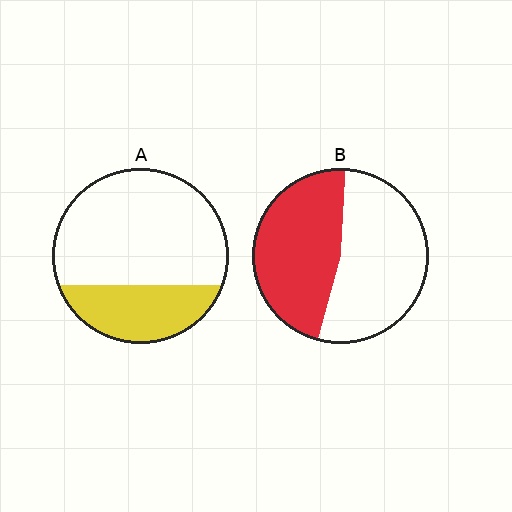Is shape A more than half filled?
No.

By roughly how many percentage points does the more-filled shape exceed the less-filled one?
By roughly 15 percentage points (B over A).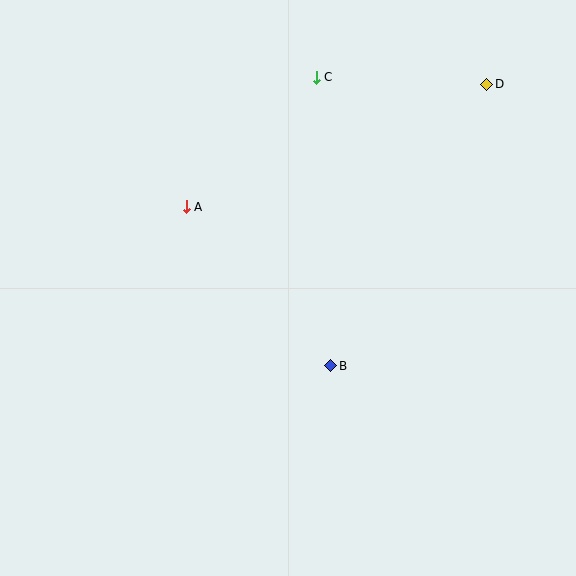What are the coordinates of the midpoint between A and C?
The midpoint between A and C is at (251, 142).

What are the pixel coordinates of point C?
Point C is at (316, 77).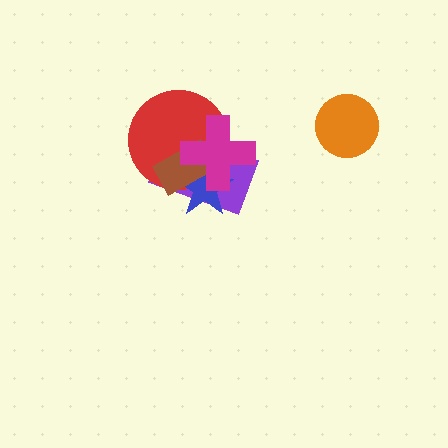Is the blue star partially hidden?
Yes, it is partially covered by another shape.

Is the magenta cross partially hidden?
No, no other shape covers it.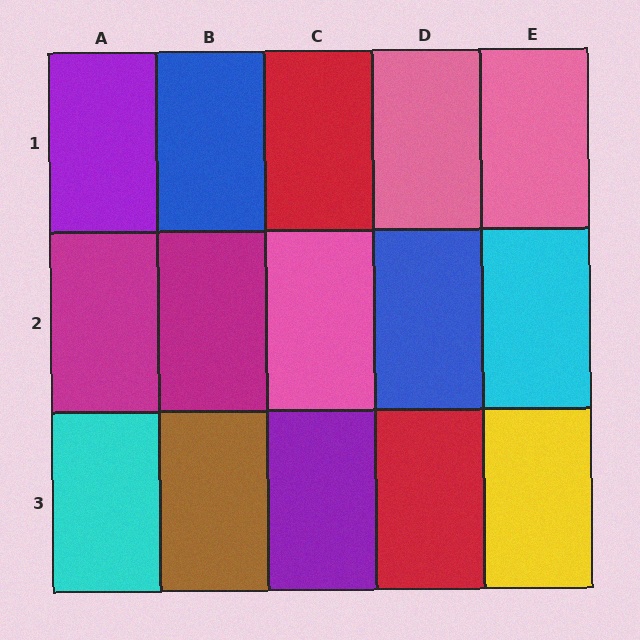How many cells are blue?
2 cells are blue.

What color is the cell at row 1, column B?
Blue.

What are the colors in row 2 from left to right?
Magenta, magenta, pink, blue, cyan.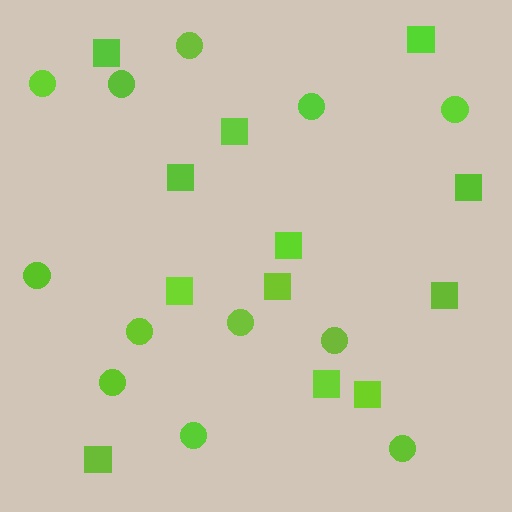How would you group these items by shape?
There are 2 groups: one group of squares (12) and one group of circles (12).